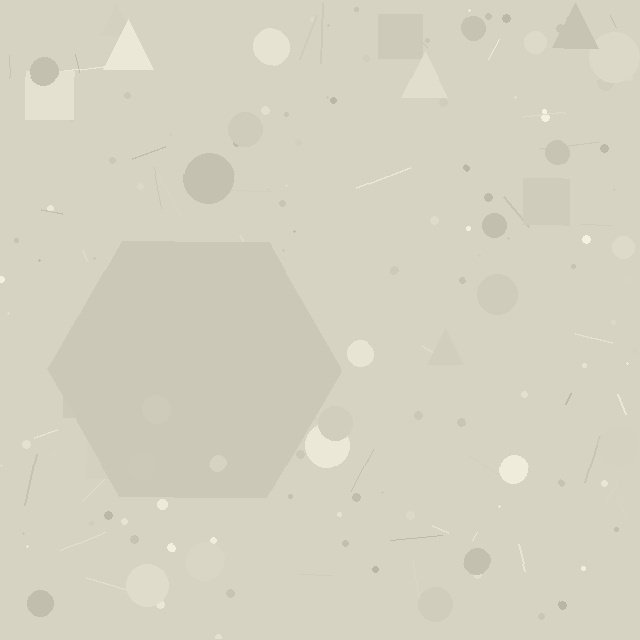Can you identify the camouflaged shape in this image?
The camouflaged shape is a hexagon.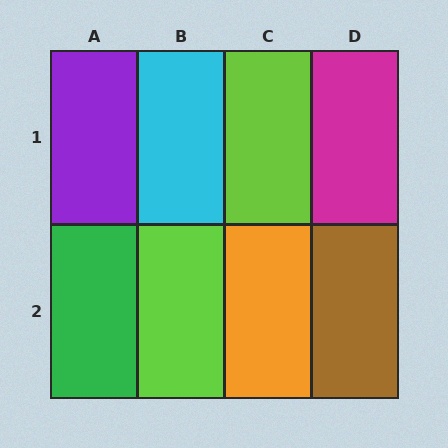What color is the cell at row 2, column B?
Lime.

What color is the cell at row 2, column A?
Green.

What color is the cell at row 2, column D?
Brown.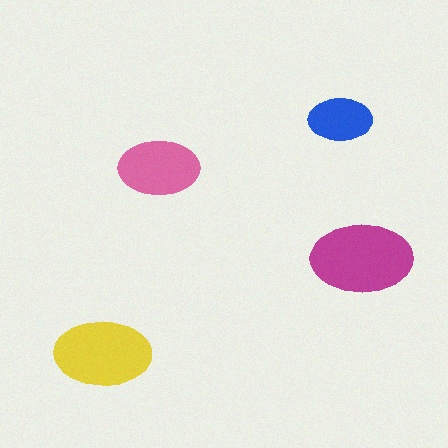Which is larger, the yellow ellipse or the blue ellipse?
The yellow one.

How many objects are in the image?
There are 4 objects in the image.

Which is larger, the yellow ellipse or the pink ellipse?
The yellow one.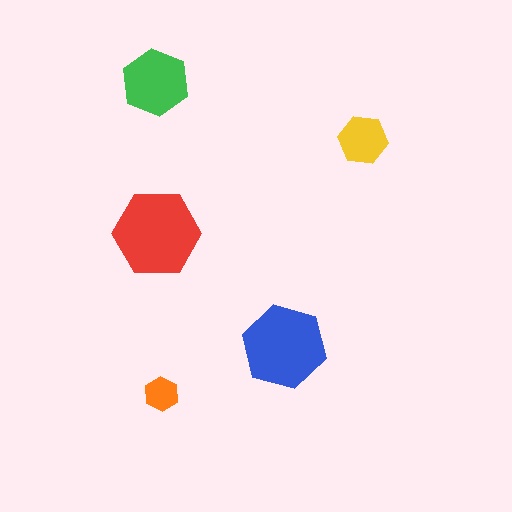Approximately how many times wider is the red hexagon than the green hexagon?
About 1.5 times wider.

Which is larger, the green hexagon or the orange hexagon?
The green one.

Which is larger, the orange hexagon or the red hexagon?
The red one.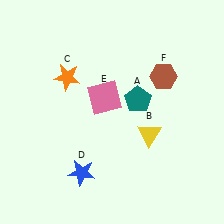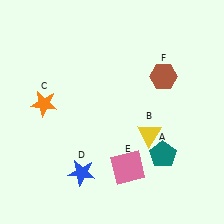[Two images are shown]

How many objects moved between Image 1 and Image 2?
3 objects moved between the two images.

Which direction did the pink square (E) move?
The pink square (E) moved down.